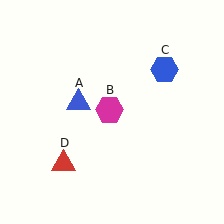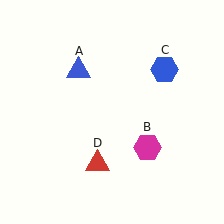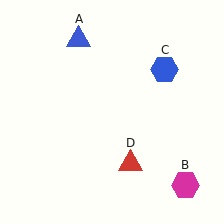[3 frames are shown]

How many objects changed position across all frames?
3 objects changed position: blue triangle (object A), magenta hexagon (object B), red triangle (object D).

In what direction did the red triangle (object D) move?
The red triangle (object D) moved right.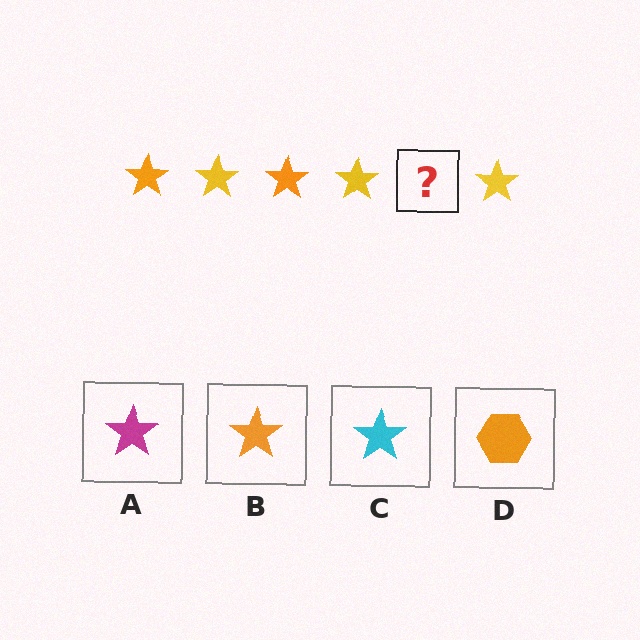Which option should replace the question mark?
Option B.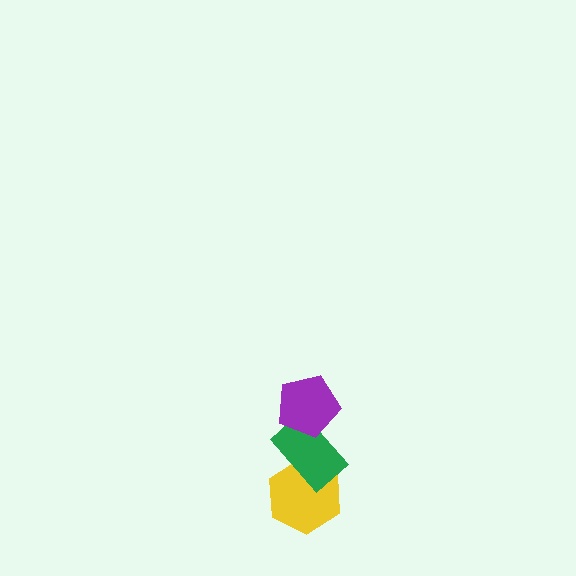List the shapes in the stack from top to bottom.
From top to bottom: the purple pentagon, the green rectangle, the yellow hexagon.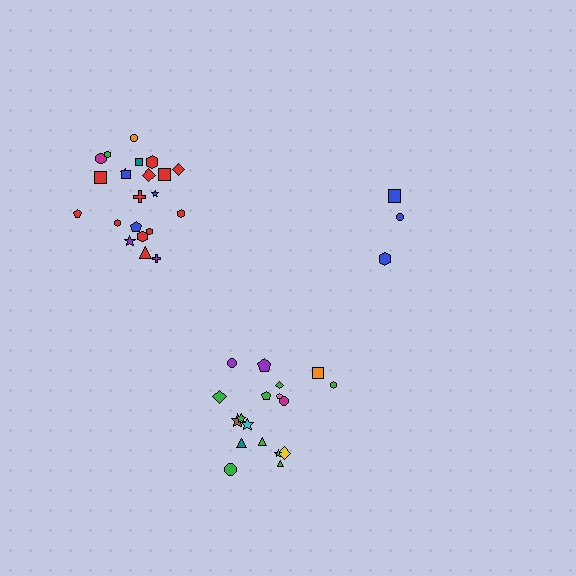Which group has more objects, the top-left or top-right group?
The top-left group.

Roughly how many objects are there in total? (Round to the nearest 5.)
Roughly 45 objects in total.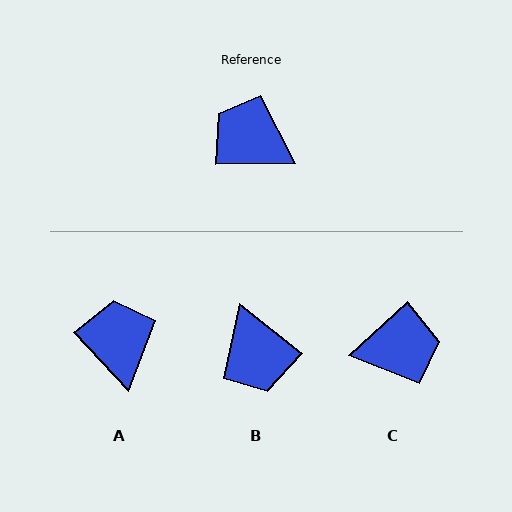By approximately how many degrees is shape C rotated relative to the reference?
Approximately 139 degrees clockwise.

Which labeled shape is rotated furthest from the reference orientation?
B, about 140 degrees away.